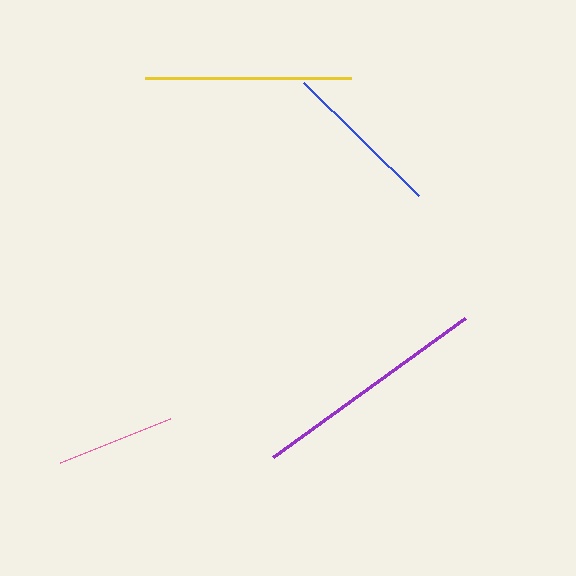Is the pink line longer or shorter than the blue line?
The blue line is longer than the pink line.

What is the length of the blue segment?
The blue segment is approximately 162 pixels long.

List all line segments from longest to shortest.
From longest to shortest: purple, yellow, blue, pink.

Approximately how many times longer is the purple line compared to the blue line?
The purple line is approximately 1.5 times the length of the blue line.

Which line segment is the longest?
The purple line is the longest at approximately 236 pixels.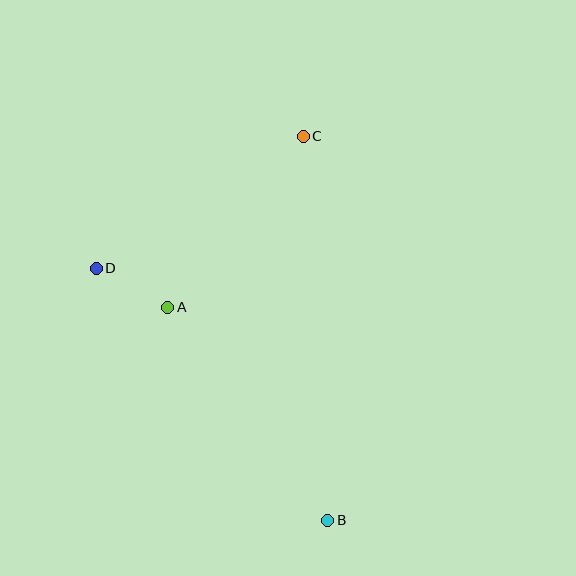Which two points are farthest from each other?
Points B and C are farthest from each other.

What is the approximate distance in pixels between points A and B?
The distance between A and B is approximately 267 pixels.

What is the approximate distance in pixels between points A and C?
The distance between A and C is approximately 218 pixels.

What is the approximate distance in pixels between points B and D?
The distance between B and D is approximately 342 pixels.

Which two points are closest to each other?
Points A and D are closest to each other.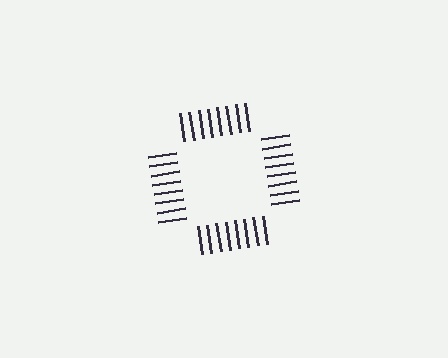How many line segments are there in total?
32 — 8 along each of the 4 edges.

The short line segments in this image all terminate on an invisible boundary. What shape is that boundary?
An illusory square — the line segments terminate on its edges but no continuous stroke is drawn.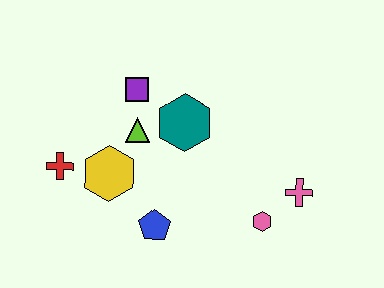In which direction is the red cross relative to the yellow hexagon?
The red cross is to the left of the yellow hexagon.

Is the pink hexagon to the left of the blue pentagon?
No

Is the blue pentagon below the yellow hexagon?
Yes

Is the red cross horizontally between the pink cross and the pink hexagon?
No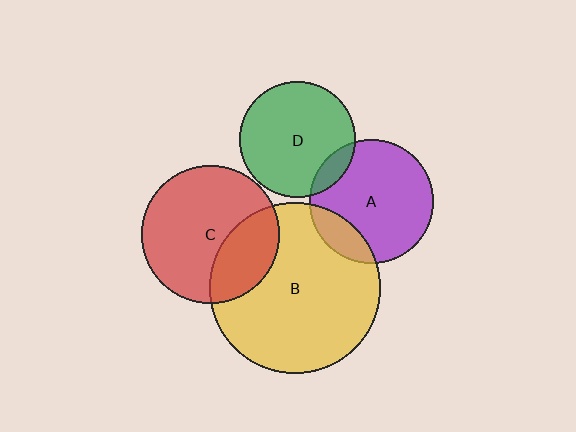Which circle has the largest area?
Circle B (yellow).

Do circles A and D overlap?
Yes.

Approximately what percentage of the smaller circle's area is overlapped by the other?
Approximately 10%.